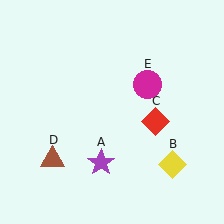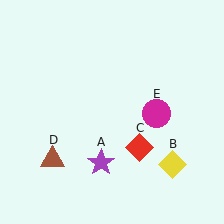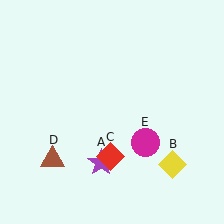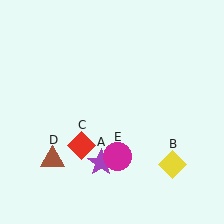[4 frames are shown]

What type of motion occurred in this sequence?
The red diamond (object C), magenta circle (object E) rotated clockwise around the center of the scene.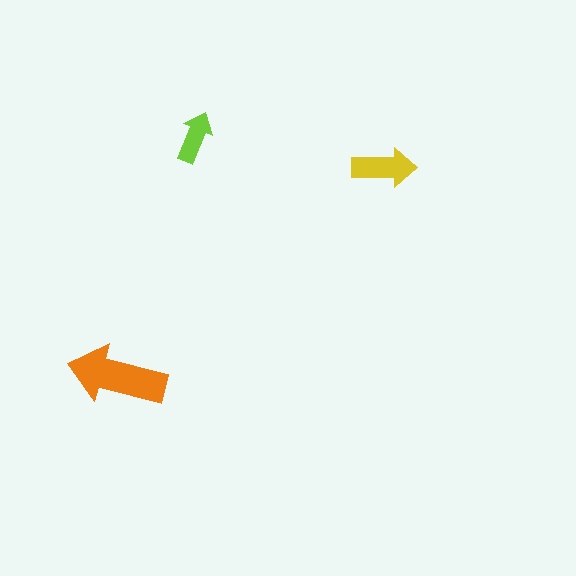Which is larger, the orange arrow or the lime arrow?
The orange one.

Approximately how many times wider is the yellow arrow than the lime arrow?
About 1.5 times wider.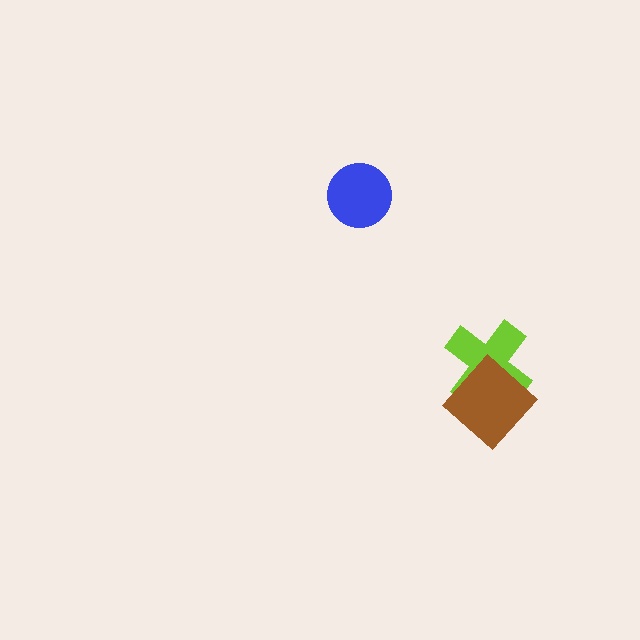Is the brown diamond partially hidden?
No, no other shape covers it.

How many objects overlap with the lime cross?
1 object overlaps with the lime cross.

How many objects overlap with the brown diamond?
1 object overlaps with the brown diamond.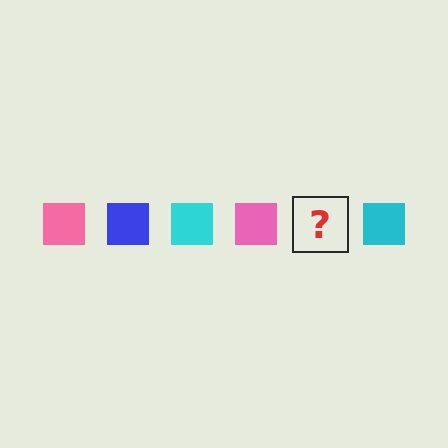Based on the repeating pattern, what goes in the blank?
The blank should be a blue square.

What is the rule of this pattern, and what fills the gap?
The rule is that the pattern cycles through pink, blue, cyan squares. The gap should be filled with a blue square.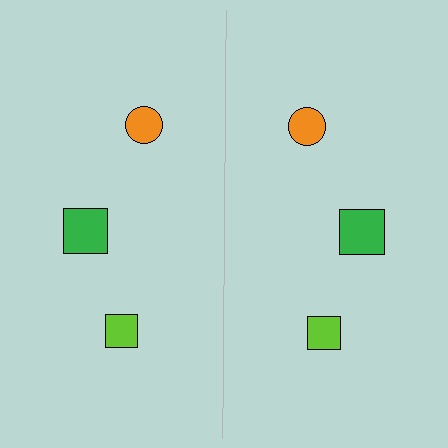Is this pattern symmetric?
Yes, this pattern has bilateral (reflection) symmetry.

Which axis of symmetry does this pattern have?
The pattern has a vertical axis of symmetry running through the center of the image.